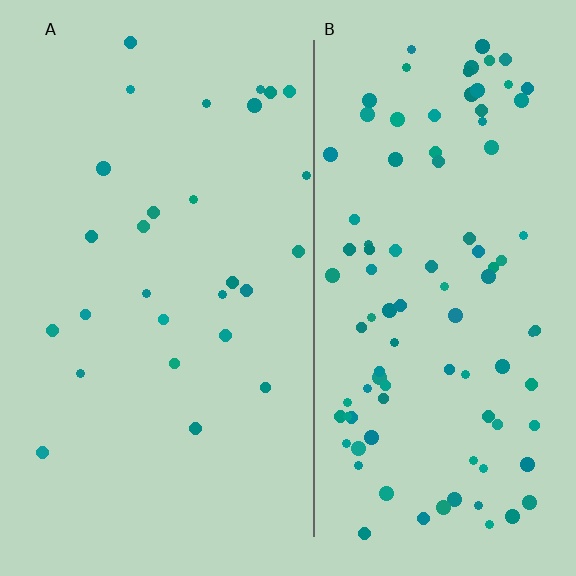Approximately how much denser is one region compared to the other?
Approximately 3.6× — region B over region A.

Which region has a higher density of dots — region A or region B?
B (the right).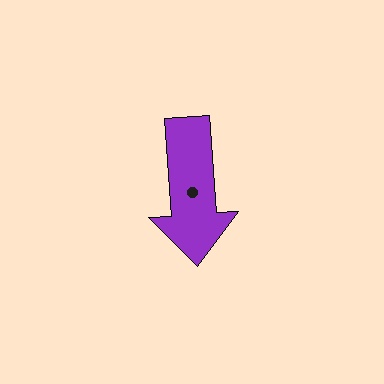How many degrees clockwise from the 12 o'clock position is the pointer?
Approximately 176 degrees.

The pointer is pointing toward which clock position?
Roughly 6 o'clock.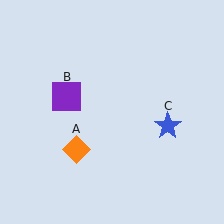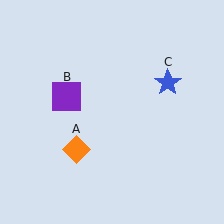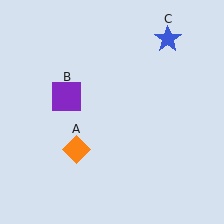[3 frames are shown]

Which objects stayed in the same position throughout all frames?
Orange diamond (object A) and purple square (object B) remained stationary.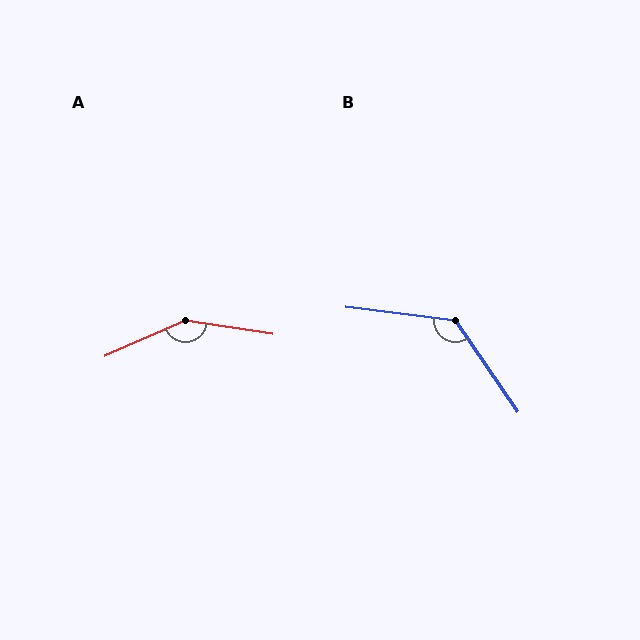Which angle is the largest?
A, at approximately 147 degrees.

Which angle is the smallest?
B, at approximately 131 degrees.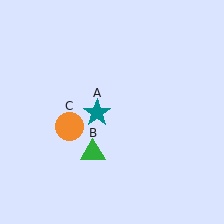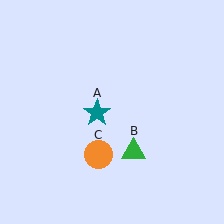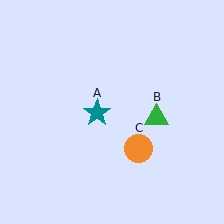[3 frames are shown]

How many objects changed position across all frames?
2 objects changed position: green triangle (object B), orange circle (object C).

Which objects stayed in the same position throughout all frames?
Teal star (object A) remained stationary.